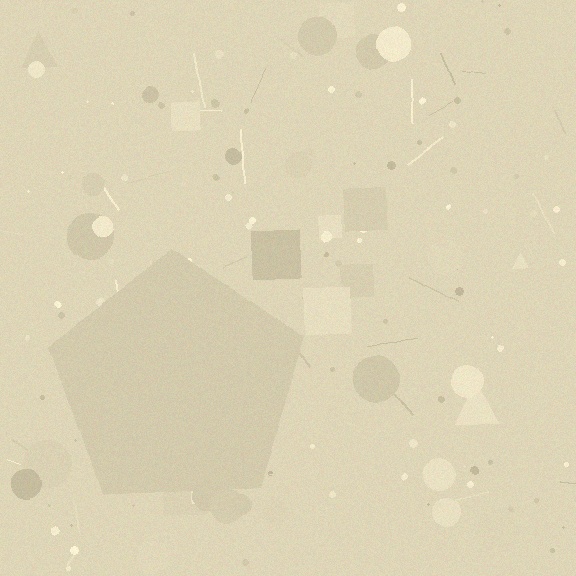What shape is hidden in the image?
A pentagon is hidden in the image.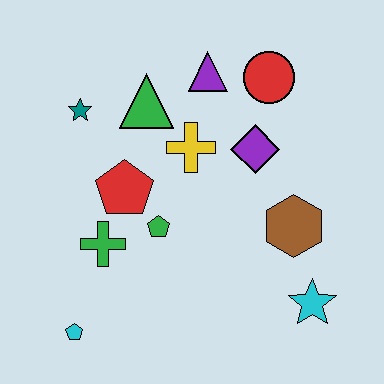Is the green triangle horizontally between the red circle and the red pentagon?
Yes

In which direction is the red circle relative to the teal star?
The red circle is to the right of the teal star.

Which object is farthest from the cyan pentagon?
The red circle is farthest from the cyan pentagon.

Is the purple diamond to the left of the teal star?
No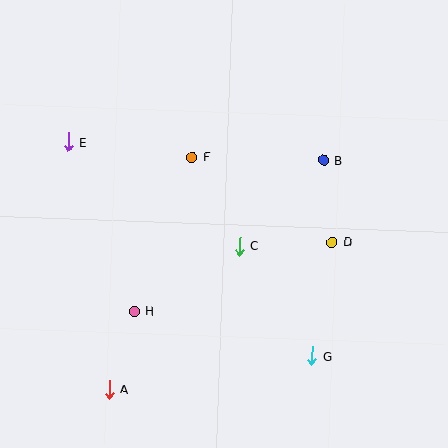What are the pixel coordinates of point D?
Point D is at (332, 242).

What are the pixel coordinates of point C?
Point C is at (240, 246).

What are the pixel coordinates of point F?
Point F is at (192, 157).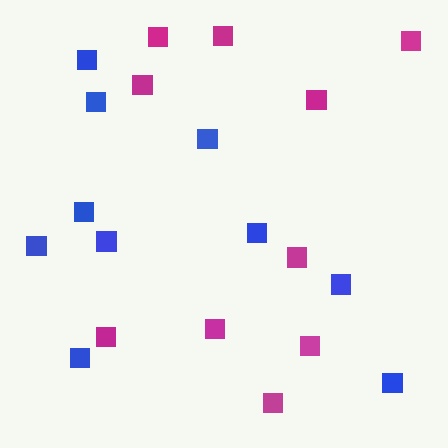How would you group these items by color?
There are 2 groups: one group of magenta squares (10) and one group of blue squares (10).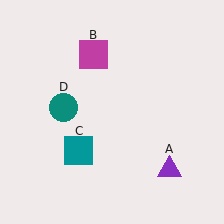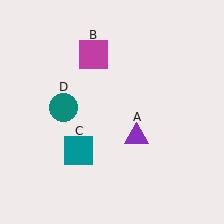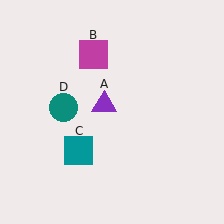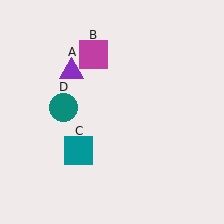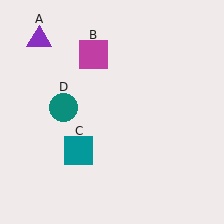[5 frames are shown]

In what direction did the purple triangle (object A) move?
The purple triangle (object A) moved up and to the left.